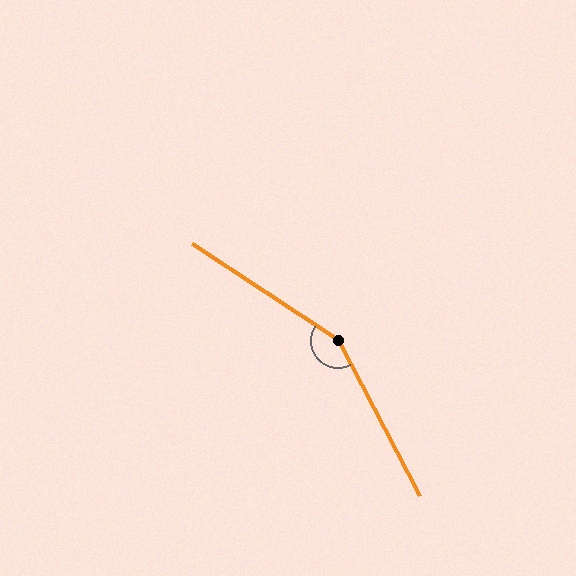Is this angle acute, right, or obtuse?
It is obtuse.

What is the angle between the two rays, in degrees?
Approximately 151 degrees.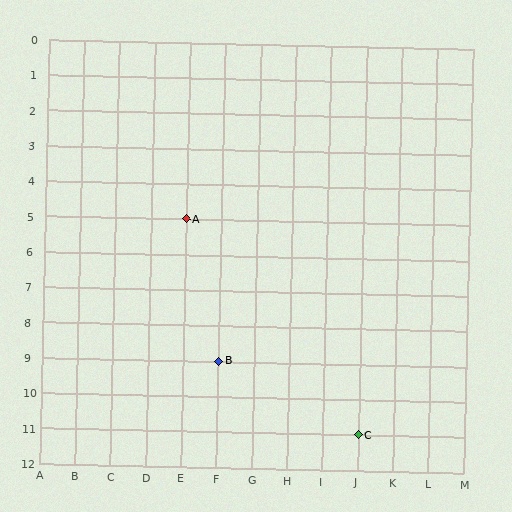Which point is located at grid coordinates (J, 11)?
Point C is at (J, 11).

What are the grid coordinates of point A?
Point A is at grid coordinates (E, 5).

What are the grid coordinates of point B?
Point B is at grid coordinates (F, 9).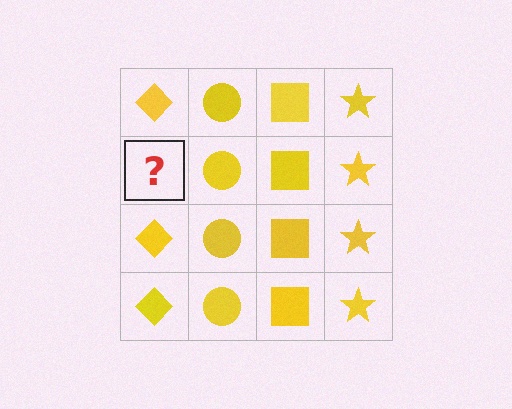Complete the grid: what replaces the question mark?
The question mark should be replaced with a yellow diamond.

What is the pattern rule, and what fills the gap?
The rule is that each column has a consistent shape. The gap should be filled with a yellow diamond.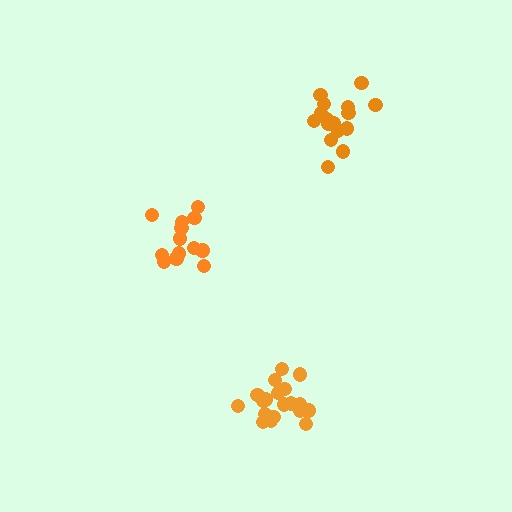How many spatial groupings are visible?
There are 3 spatial groupings.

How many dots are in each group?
Group 1: 13 dots, Group 2: 19 dots, Group 3: 16 dots (48 total).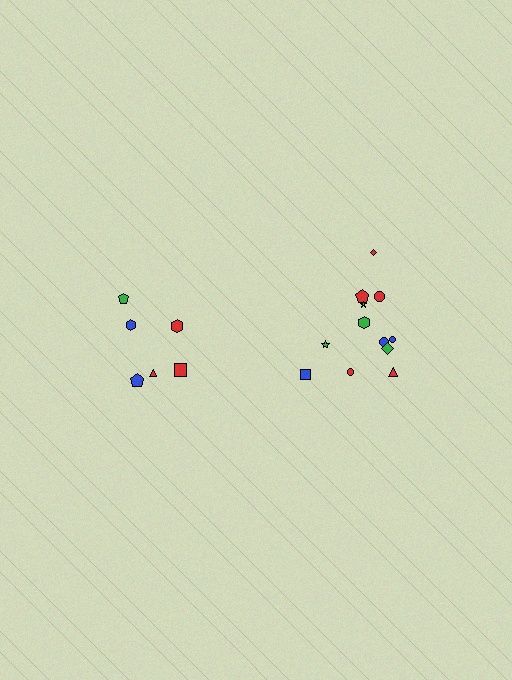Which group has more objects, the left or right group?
The right group.